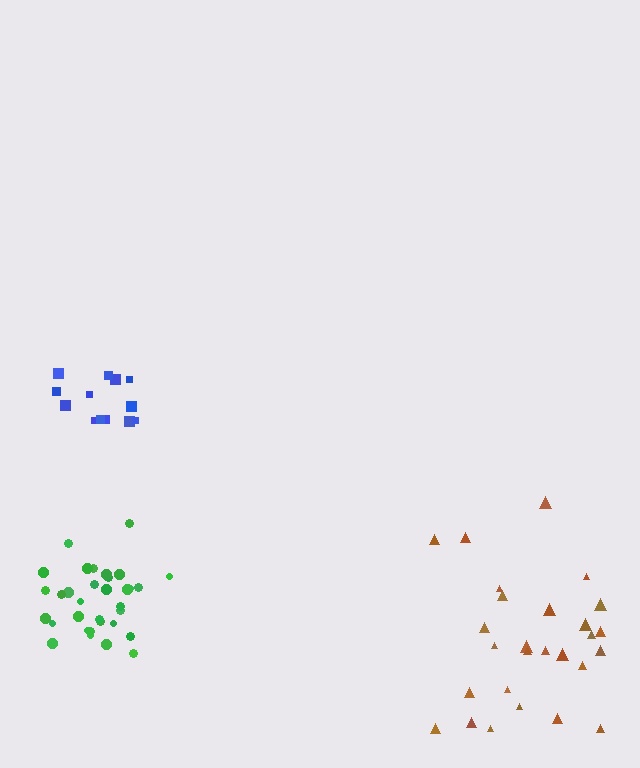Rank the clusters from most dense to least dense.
green, blue, brown.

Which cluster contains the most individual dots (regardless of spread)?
Green (33).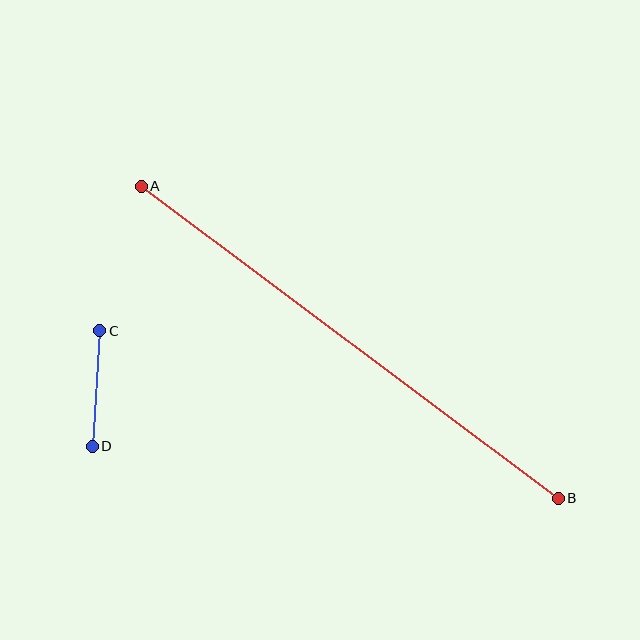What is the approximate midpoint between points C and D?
The midpoint is at approximately (96, 389) pixels.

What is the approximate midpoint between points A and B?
The midpoint is at approximately (350, 342) pixels.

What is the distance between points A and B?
The distance is approximately 521 pixels.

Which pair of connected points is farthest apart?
Points A and B are farthest apart.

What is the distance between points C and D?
The distance is approximately 116 pixels.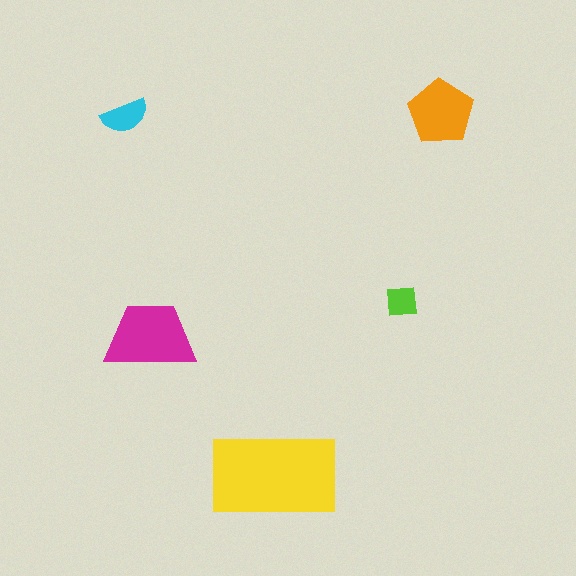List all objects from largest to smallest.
The yellow rectangle, the magenta trapezoid, the orange pentagon, the cyan semicircle, the lime square.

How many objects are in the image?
There are 5 objects in the image.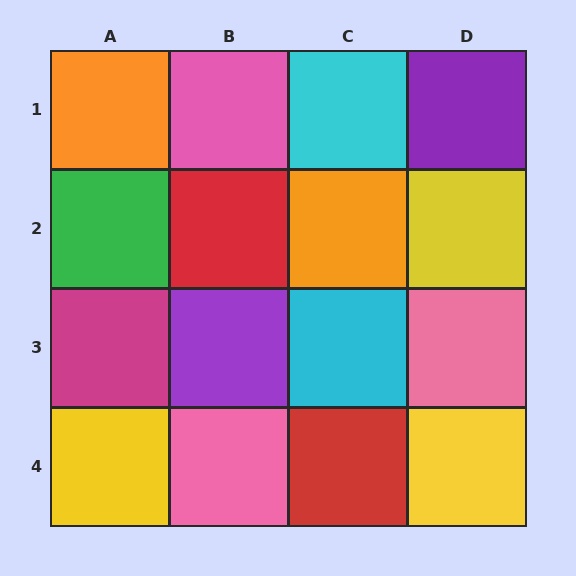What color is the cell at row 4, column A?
Yellow.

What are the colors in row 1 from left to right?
Orange, pink, cyan, purple.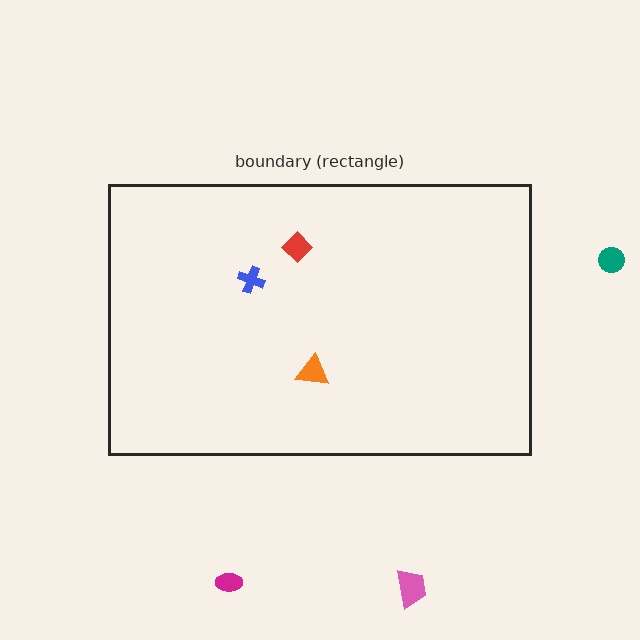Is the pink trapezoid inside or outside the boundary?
Outside.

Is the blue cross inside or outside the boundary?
Inside.